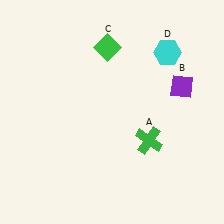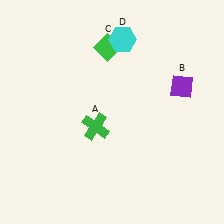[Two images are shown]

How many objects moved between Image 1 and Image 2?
2 objects moved between the two images.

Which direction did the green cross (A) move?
The green cross (A) moved left.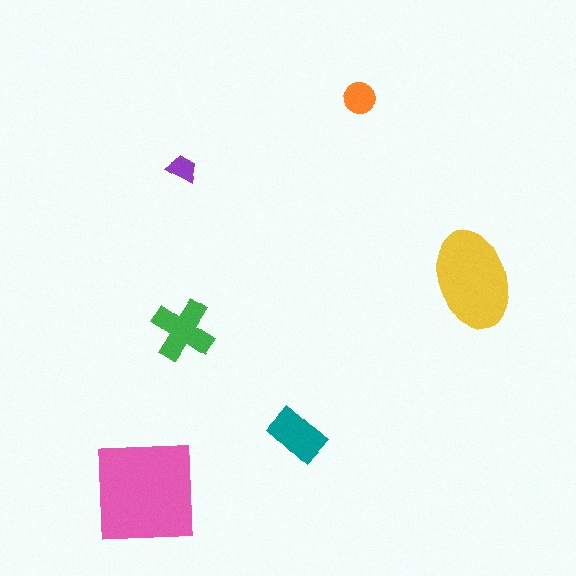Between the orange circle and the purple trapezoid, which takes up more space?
The orange circle.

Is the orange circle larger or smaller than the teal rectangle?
Smaller.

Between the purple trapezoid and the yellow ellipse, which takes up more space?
The yellow ellipse.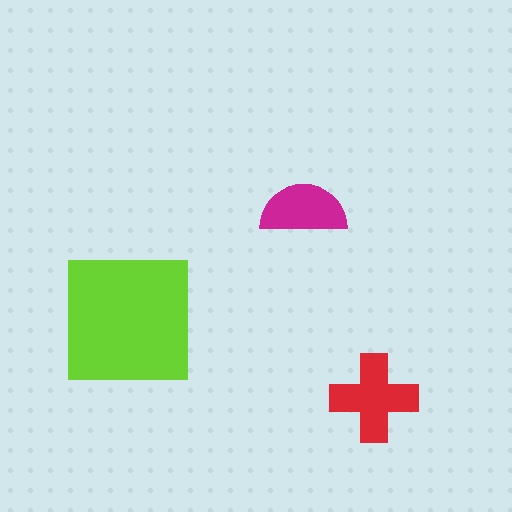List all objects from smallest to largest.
The magenta semicircle, the red cross, the lime square.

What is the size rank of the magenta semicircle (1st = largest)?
3rd.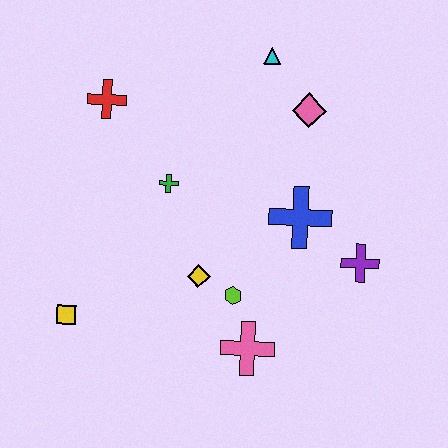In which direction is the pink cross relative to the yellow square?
The pink cross is to the right of the yellow square.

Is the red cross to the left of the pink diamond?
Yes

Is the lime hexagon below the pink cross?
No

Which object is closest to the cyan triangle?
The pink diamond is closest to the cyan triangle.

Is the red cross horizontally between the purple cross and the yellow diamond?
No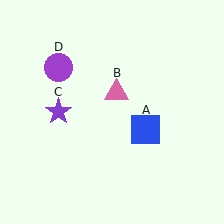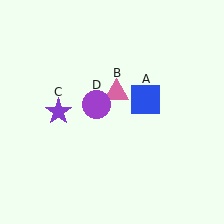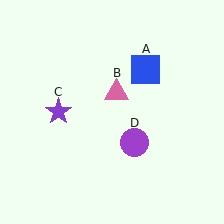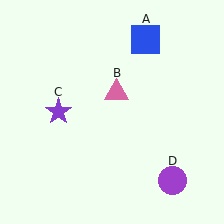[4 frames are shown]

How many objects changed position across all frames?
2 objects changed position: blue square (object A), purple circle (object D).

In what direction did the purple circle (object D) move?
The purple circle (object D) moved down and to the right.